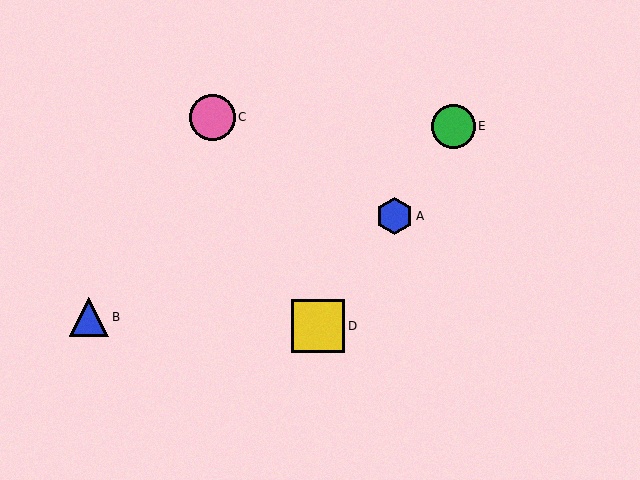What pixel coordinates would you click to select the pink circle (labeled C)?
Click at (212, 117) to select the pink circle C.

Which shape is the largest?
The yellow square (labeled D) is the largest.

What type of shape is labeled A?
Shape A is a blue hexagon.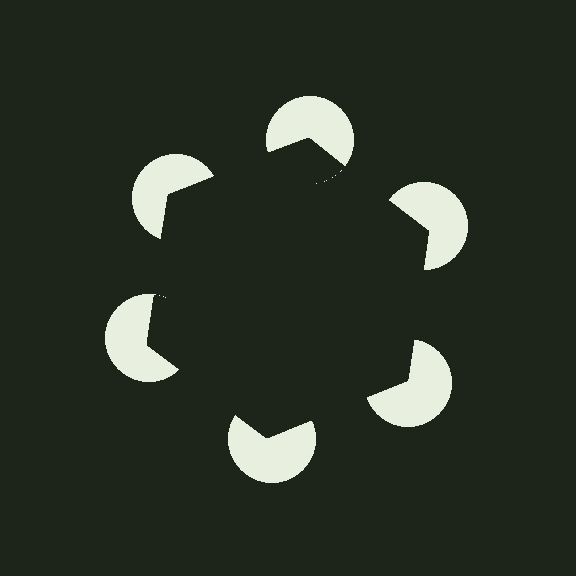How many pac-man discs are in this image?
There are 6 — one at each vertex of the illusory hexagon.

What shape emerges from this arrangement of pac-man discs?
An illusory hexagon — its edges are inferred from the aligned wedge cuts in the pac-man discs, not physically drawn.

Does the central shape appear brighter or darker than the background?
It typically appears slightly darker than the background, even though no actual brightness change is drawn.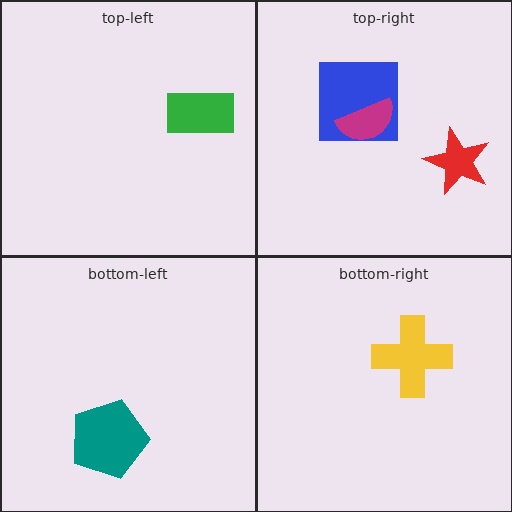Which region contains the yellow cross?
The bottom-right region.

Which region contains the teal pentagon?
The bottom-left region.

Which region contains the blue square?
The top-right region.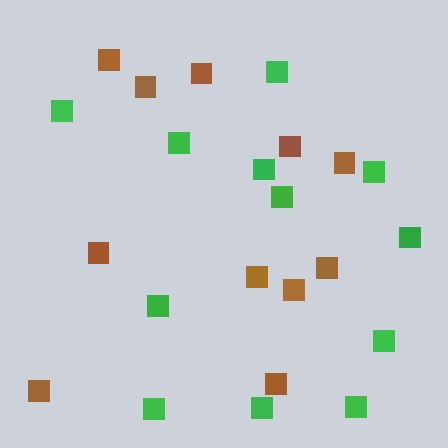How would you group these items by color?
There are 2 groups: one group of brown squares (11) and one group of green squares (12).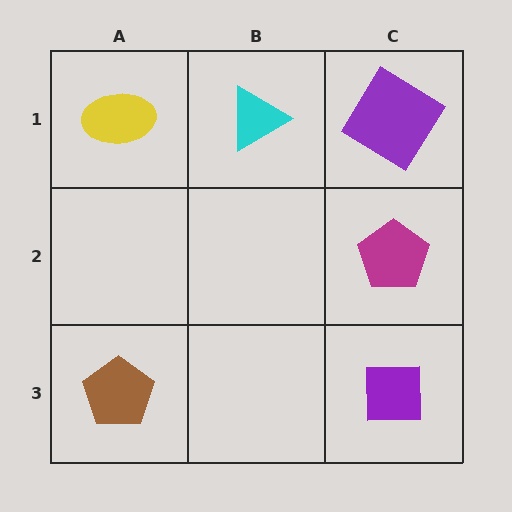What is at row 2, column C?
A magenta pentagon.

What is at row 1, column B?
A cyan triangle.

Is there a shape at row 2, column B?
No, that cell is empty.